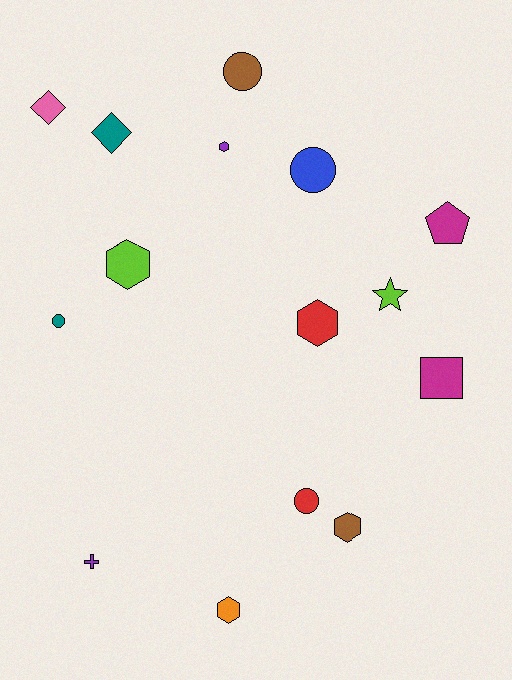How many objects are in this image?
There are 15 objects.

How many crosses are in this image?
There is 1 cross.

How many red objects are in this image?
There are 2 red objects.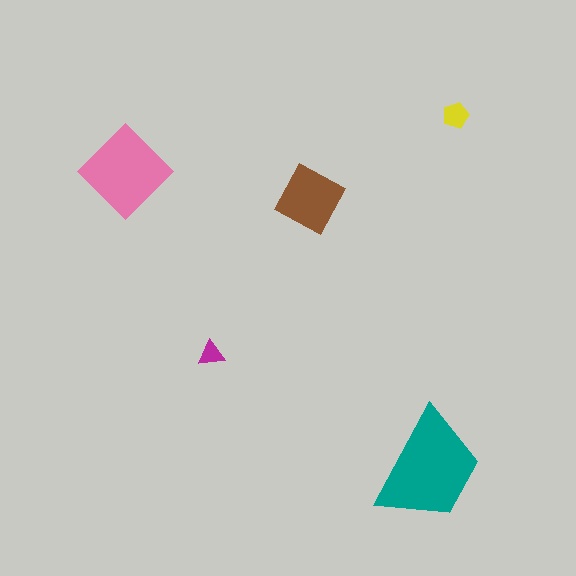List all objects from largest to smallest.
The teal trapezoid, the pink diamond, the brown square, the yellow pentagon, the magenta triangle.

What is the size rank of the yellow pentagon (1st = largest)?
4th.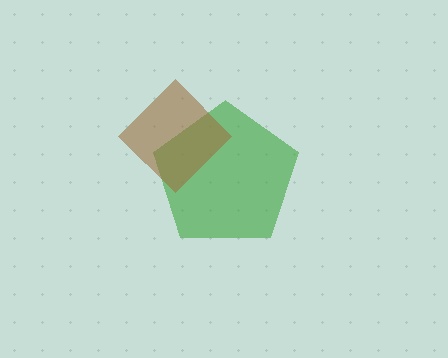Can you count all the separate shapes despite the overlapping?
Yes, there are 2 separate shapes.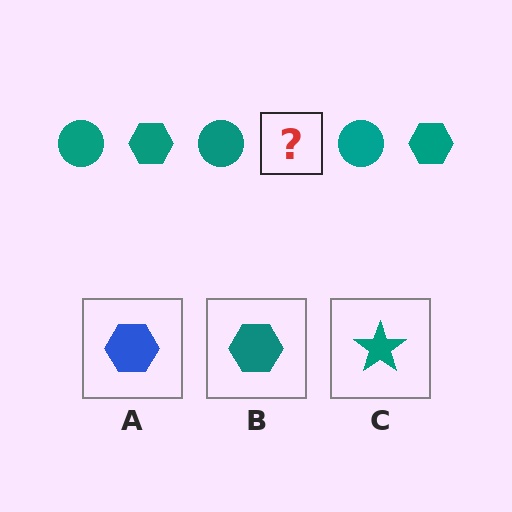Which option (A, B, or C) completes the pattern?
B.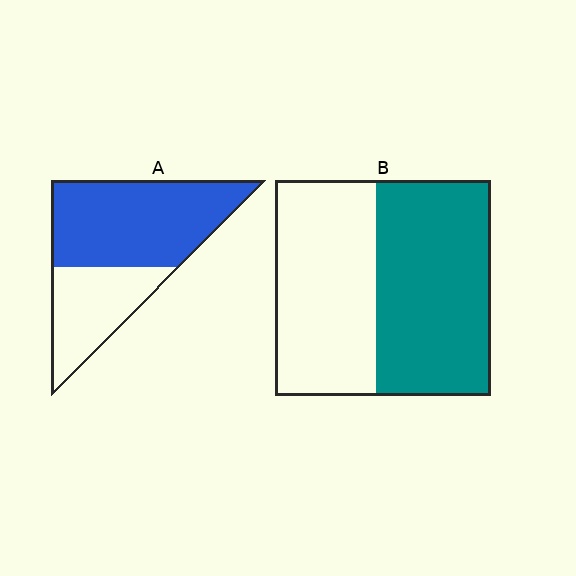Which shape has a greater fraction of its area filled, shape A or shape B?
Shape A.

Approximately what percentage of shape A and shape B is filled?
A is approximately 65% and B is approximately 55%.